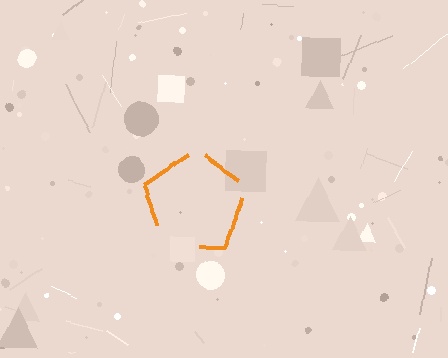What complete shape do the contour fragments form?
The contour fragments form a pentagon.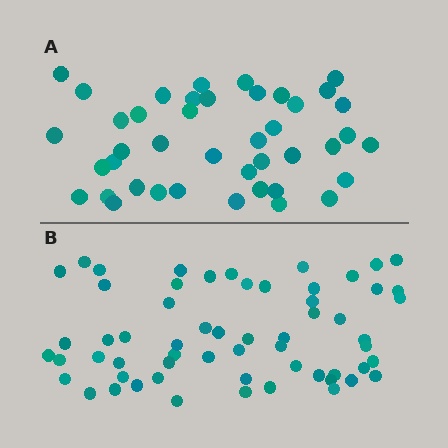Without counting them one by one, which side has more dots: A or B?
Region B (the bottom region) has more dots.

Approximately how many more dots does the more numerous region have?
Region B has approximately 20 more dots than region A.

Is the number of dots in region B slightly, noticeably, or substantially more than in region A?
Region B has noticeably more, but not dramatically so. The ratio is roughly 1.4 to 1.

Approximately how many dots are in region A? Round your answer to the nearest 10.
About 40 dots. (The exact count is 42, which rounds to 40.)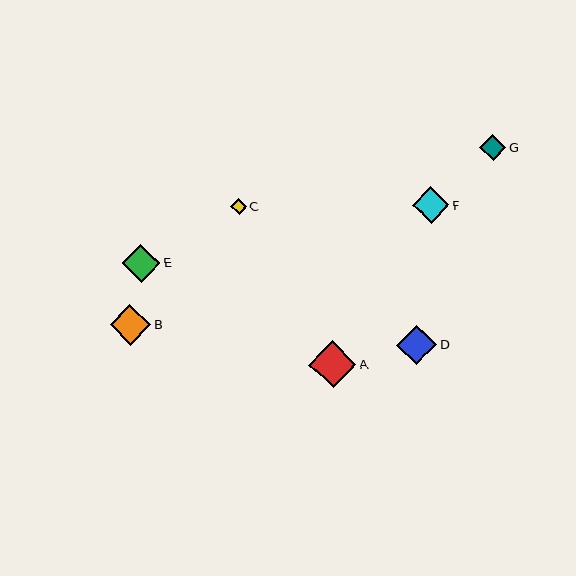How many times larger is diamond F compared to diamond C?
Diamond F is approximately 2.3 times the size of diamond C.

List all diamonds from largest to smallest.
From largest to smallest: A, B, D, E, F, G, C.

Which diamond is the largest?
Diamond A is the largest with a size of approximately 47 pixels.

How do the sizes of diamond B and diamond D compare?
Diamond B and diamond D are approximately the same size.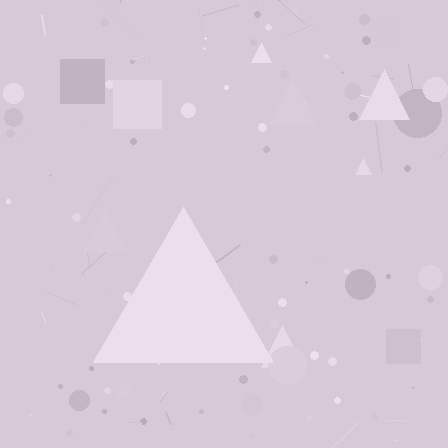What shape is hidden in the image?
A triangle is hidden in the image.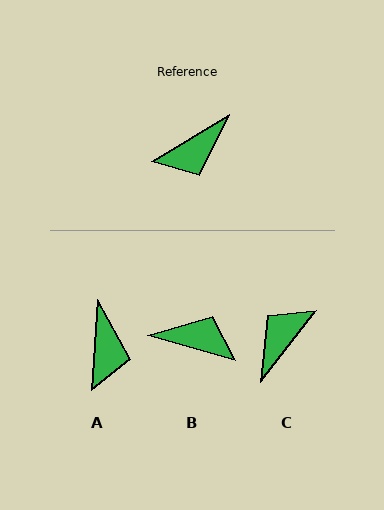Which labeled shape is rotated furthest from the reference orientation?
C, about 159 degrees away.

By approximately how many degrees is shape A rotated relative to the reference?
Approximately 55 degrees counter-clockwise.